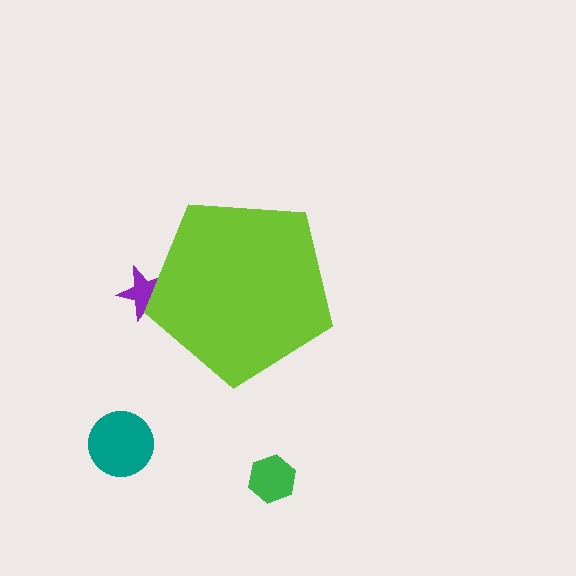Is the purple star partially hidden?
Yes, the purple star is partially hidden behind the lime pentagon.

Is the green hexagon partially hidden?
No, the green hexagon is fully visible.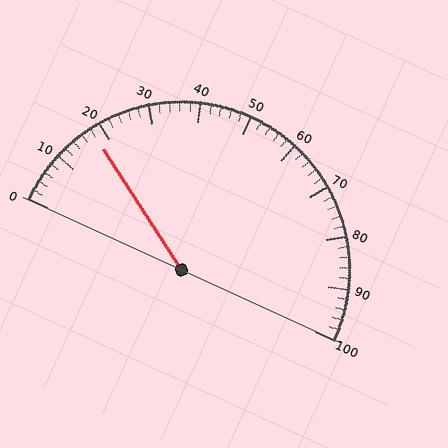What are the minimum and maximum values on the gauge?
The gauge ranges from 0 to 100.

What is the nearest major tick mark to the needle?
The nearest major tick mark is 20.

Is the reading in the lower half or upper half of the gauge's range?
The reading is in the lower half of the range (0 to 100).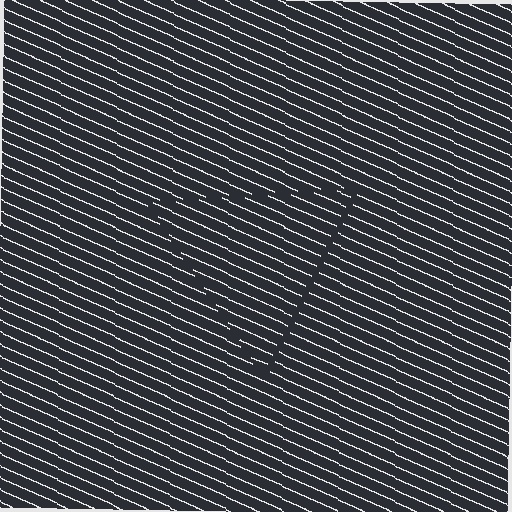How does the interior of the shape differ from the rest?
The interior of the shape contains the same grating, shifted by half a period — the contour is defined by the phase discontinuity where line-ends from the inner and outer gratings abut.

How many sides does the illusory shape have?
3 sides — the line-ends trace a triangle.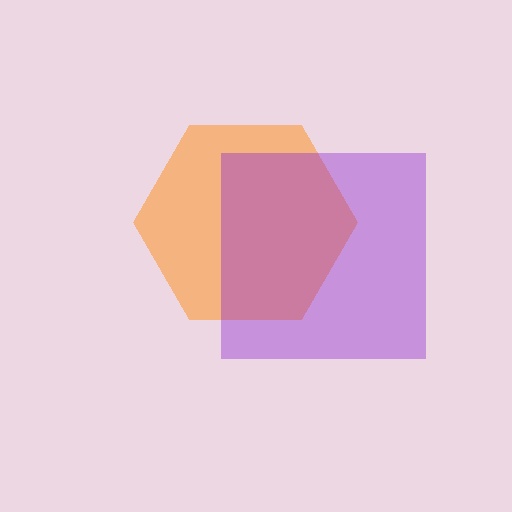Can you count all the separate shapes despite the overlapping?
Yes, there are 2 separate shapes.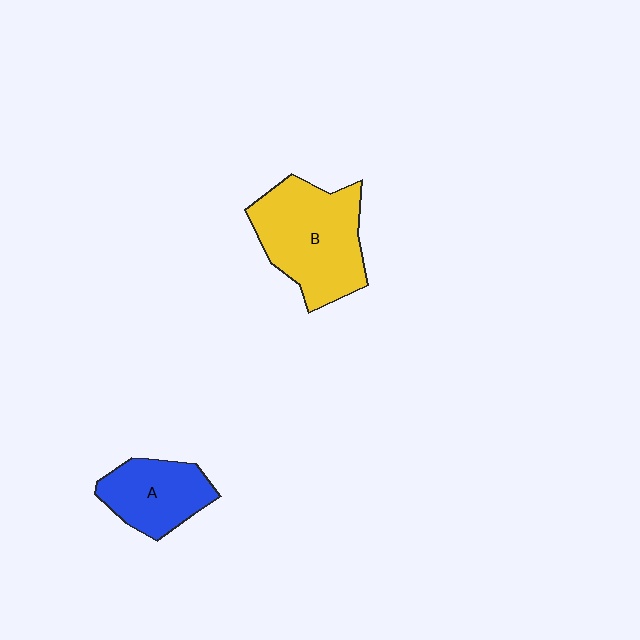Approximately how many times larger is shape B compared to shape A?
Approximately 1.6 times.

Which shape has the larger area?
Shape B (yellow).